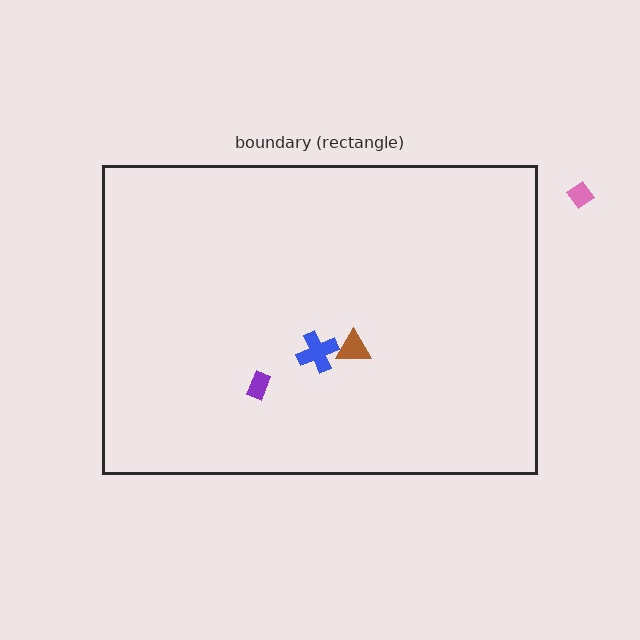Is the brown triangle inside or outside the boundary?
Inside.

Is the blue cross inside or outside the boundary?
Inside.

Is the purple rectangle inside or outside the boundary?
Inside.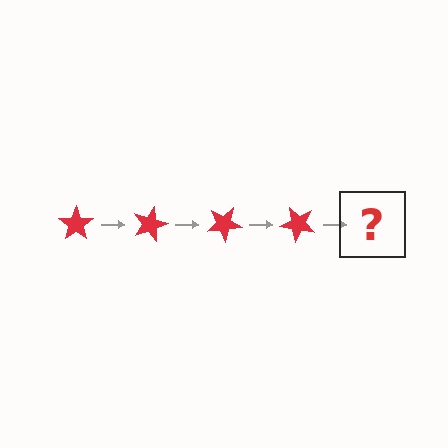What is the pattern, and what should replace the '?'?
The pattern is that the star rotates 15 degrees each step. The '?' should be a red star rotated 60 degrees.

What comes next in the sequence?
The next element should be a red star rotated 60 degrees.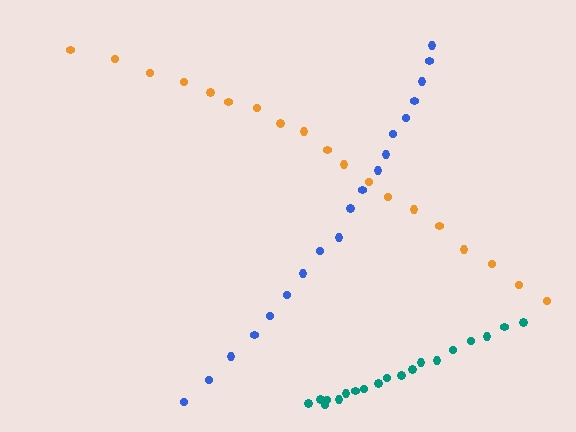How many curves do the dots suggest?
There are 3 distinct paths.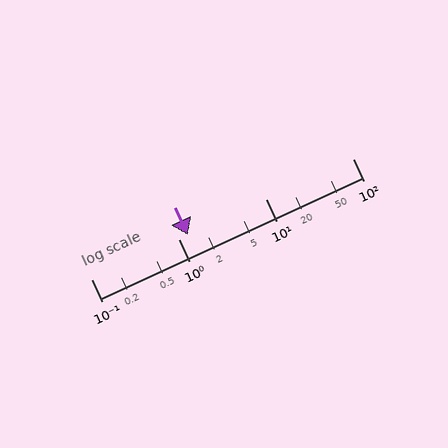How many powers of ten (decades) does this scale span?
The scale spans 3 decades, from 0.1 to 100.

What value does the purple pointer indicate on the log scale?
The pointer indicates approximately 1.3.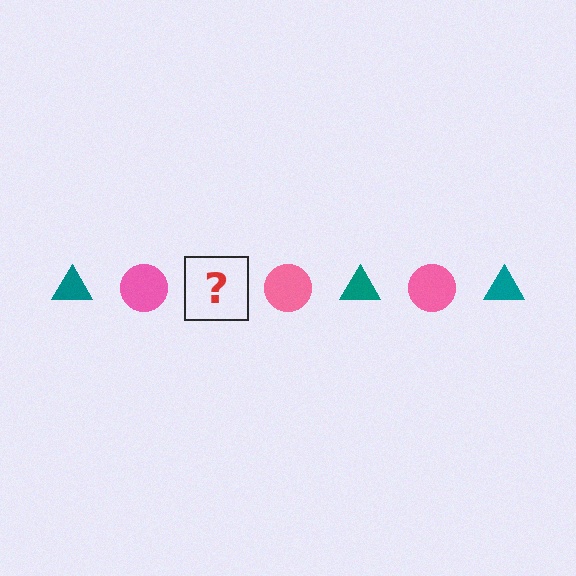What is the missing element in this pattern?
The missing element is a teal triangle.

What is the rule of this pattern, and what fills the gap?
The rule is that the pattern alternates between teal triangle and pink circle. The gap should be filled with a teal triangle.